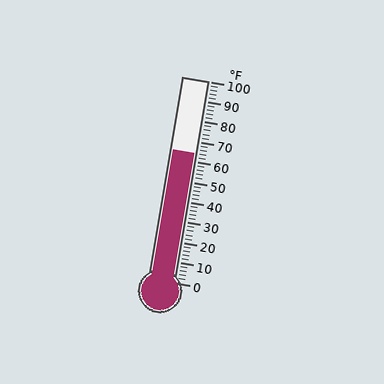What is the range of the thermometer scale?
The thermometer scale ranges from 0°F to 100°F.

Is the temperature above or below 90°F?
The temperature is below 90°F.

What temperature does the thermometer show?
The thermometer shows approximately 64°F.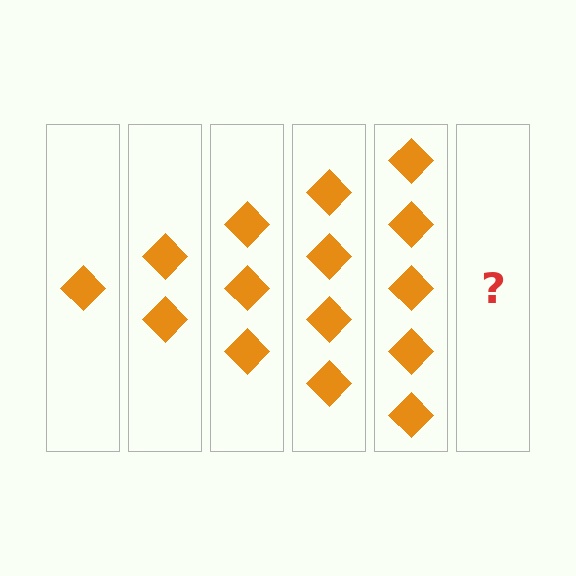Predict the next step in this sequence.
The next step is 6 diamonds.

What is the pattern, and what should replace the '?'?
The pattern is that each step adds one more diamond. The '?' should be 6 diamonds.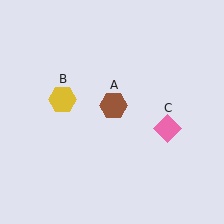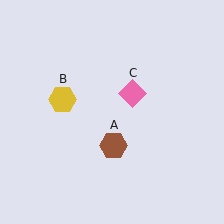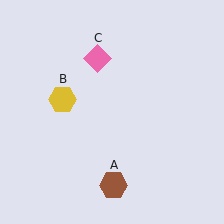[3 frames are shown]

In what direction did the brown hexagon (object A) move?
The brown hexagon (object A) moved down.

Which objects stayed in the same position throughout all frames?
Yellow hexagon (object B) remained stationary.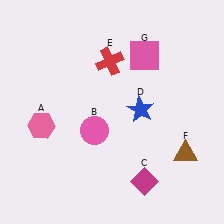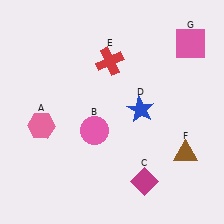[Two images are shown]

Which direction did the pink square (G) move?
The pink square (G) moved right.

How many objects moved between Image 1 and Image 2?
1 object moved between the two images.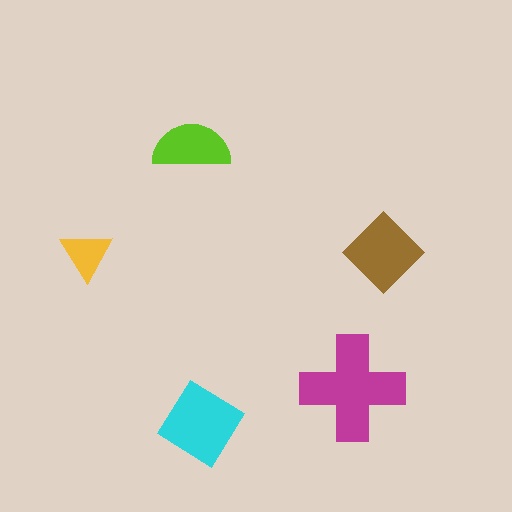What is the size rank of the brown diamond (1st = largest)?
3rd.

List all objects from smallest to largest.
The yellow triangle, the lime semicircle, the brown diamond, the cyan diamond, the magenta cross.